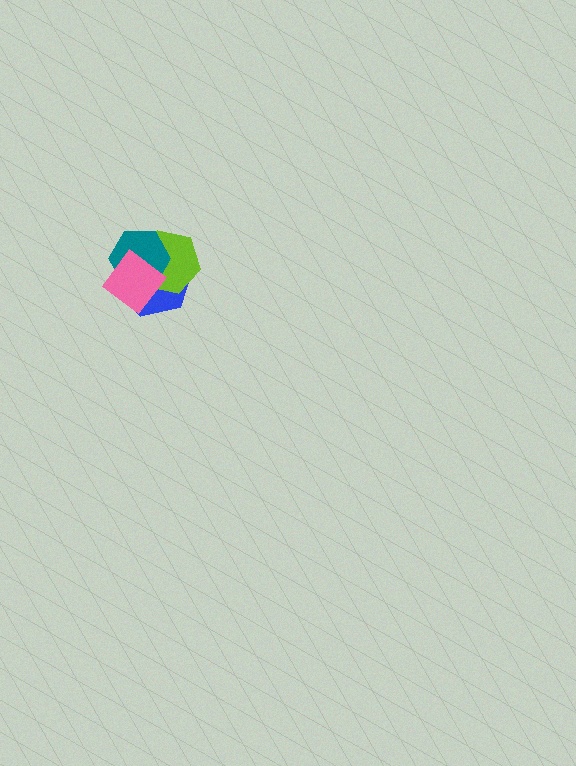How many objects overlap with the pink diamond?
3 objects overlap with the pink diamond.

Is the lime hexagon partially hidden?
Yes, it is partially covered by another shape.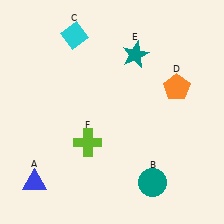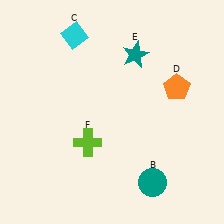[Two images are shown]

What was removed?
The blue triangle (A) was removed in Image 2.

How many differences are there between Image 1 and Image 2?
There is 1 difference between the two images.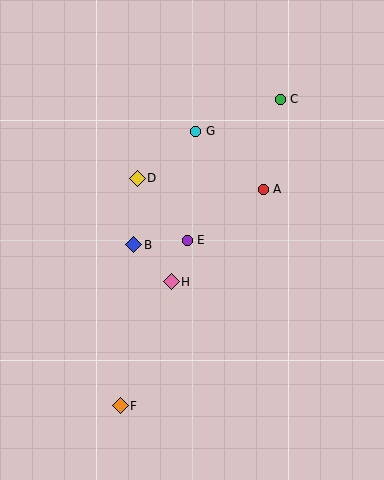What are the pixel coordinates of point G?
Point G is at (196, 131).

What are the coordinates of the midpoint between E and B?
The midpoint between E and B is at (161, 242).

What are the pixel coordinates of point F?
Point F is at (120, 406).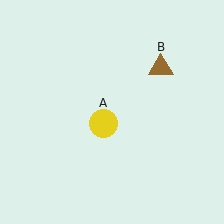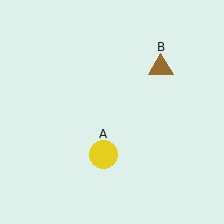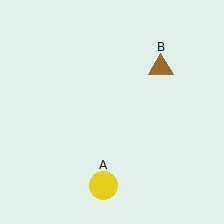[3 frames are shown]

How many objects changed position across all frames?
1 object changed position: yellow circle (object A).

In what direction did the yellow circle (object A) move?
The yellow circle (object A) moved down.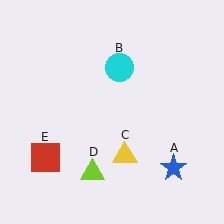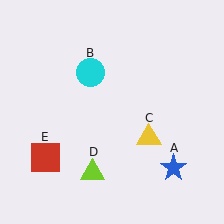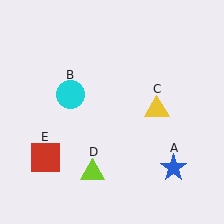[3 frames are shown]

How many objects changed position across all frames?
2 objects changed position: cyan circle (object B), yellow triangle (object C).